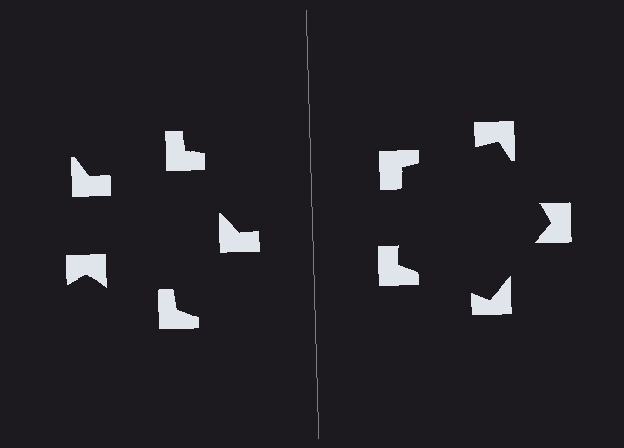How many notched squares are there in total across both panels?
10 — 5 on each side.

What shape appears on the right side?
An illusory pentagon.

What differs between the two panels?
The notched squares are positioned identically on both sides; only the wedge orientations differ. On the right they align to a pentagon; on the left they are misaligned.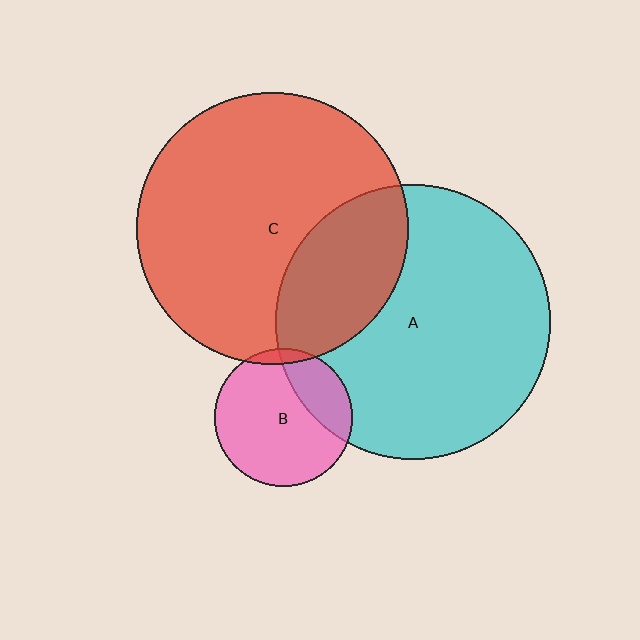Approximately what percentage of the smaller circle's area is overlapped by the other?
Approximately 5%.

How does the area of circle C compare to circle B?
Approximately 3.9 times.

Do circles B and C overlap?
Yes.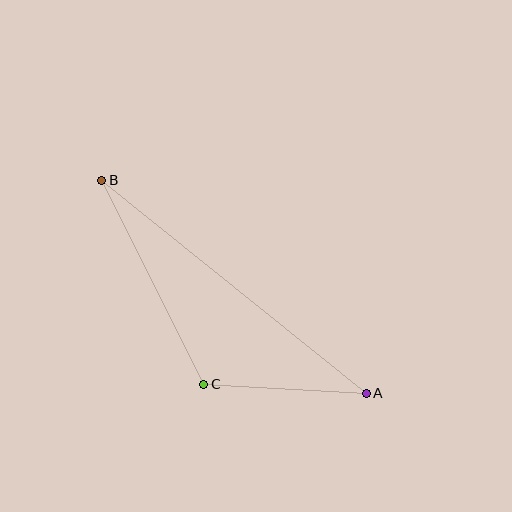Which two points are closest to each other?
Points A and C are closest to each other.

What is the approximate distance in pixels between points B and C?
The distance between B and C is approximately 228 pixels.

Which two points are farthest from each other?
Points A and B are farthest from each other.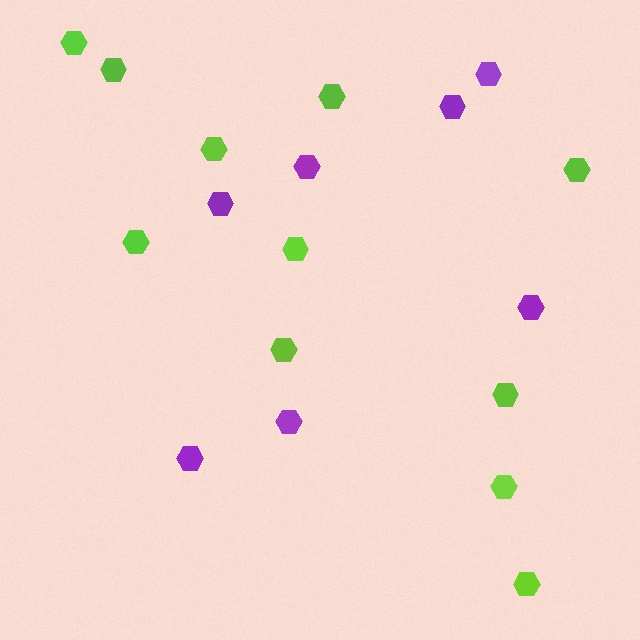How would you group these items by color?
There are 2 groups: one group of lime hexagons (11) and one group of purple hexagons (7).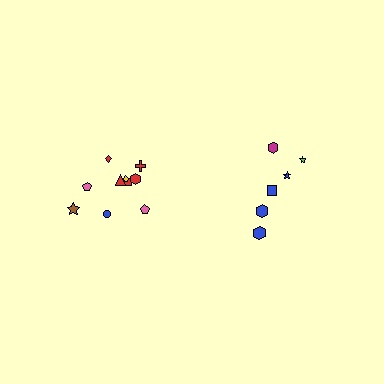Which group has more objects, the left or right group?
The left group.